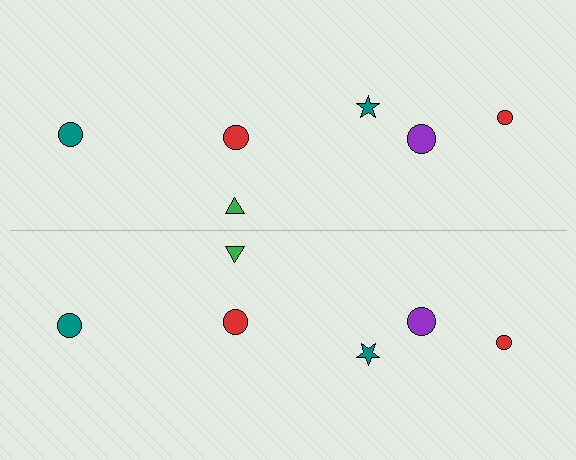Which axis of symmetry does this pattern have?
The pattern has a horizontal axis of symmetry running through the center of the image.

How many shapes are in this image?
There are 12 shapes in this image.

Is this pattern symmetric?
Yes, this pattern has bilateral (reflection) symmetry.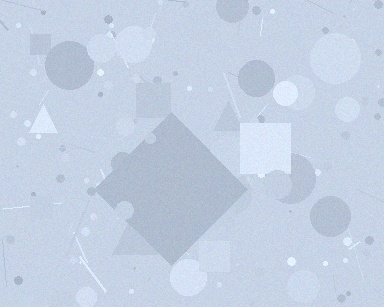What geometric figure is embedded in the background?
A diamond is embedded in the background.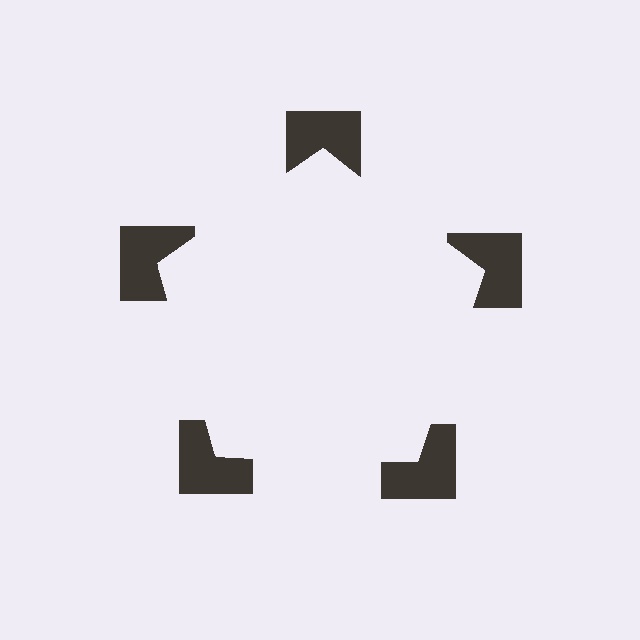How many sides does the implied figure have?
5 sides.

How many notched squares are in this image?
There are 5 — one at each vertex of the illusory pentagon.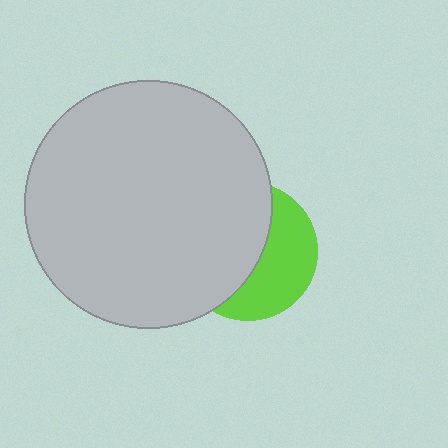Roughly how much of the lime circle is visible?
A small part of it is visible (roughly 43%).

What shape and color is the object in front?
The object in front is a light gray circle.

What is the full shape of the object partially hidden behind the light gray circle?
The partially hidden object is a lime circle.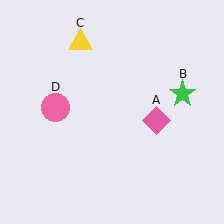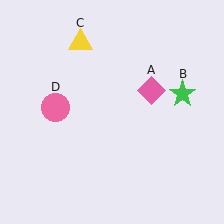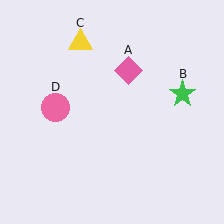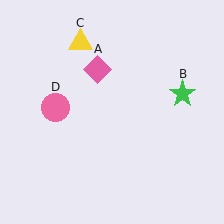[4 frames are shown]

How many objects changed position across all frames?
1 object changed position: pink diamond (object A).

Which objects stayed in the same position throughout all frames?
Green star (object B) and yellow triangle (object C) and pink circle (object D) remained stationary.